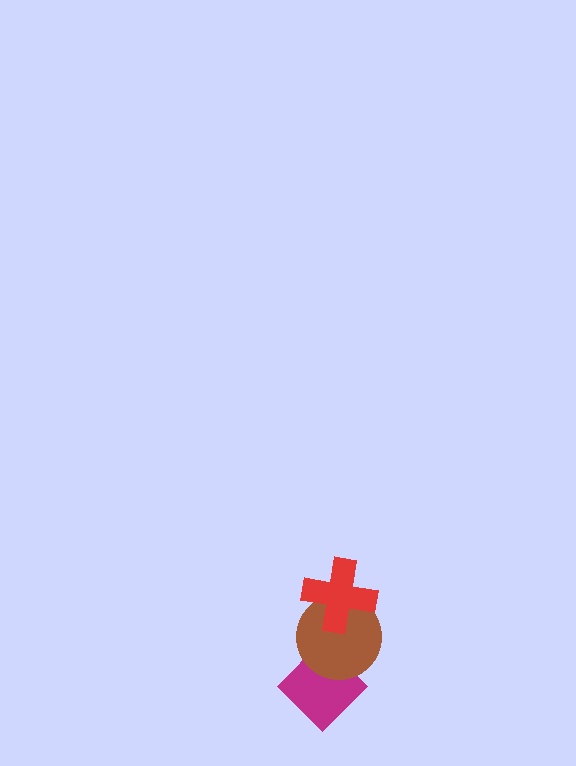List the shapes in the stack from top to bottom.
From top to bottom: the red cross, the brown circle, the magenta diamond.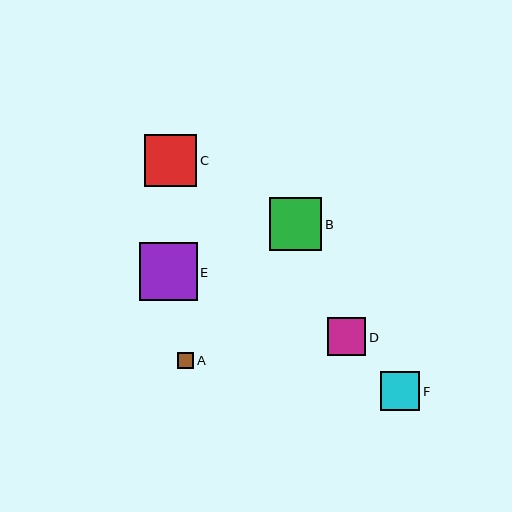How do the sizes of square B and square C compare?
Square B and square C are approximately the same size.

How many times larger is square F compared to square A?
Square F is approximately 2.4 times the size of square A.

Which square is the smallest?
Square A is the smallest with a size of approximately 16 pixels.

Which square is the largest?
Square E is the largest with a size of approximately 58 pixels.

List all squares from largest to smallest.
From largest to smallest: E, B, C, F, D, A.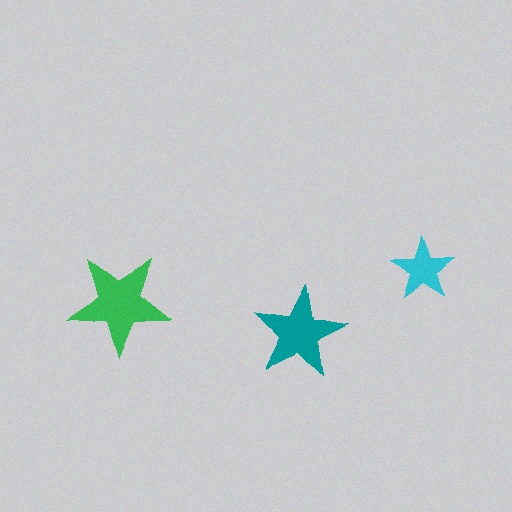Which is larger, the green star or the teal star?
The green one.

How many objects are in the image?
There are 3 objects in the image.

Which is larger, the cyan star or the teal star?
The teal one.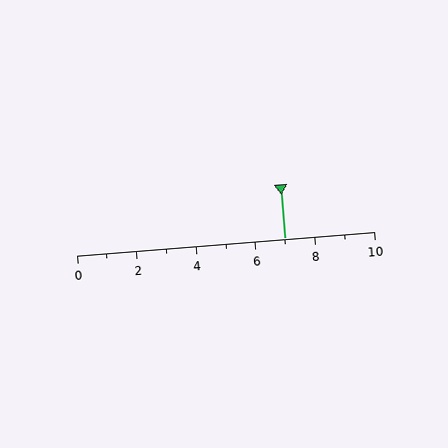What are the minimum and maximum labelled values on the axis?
The axis runs from 0 to 10.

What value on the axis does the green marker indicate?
The marker indicates approximately 7.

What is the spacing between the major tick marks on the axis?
The major ticks are spaced 2 apart.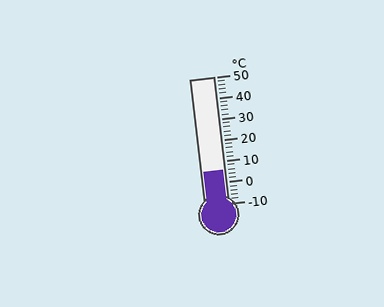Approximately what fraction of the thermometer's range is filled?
The thermometer is filled to approximately 25% of its range.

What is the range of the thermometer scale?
The thermometer scale ranges from -10°C to 50°C.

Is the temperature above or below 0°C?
The temperature is above 0°C.